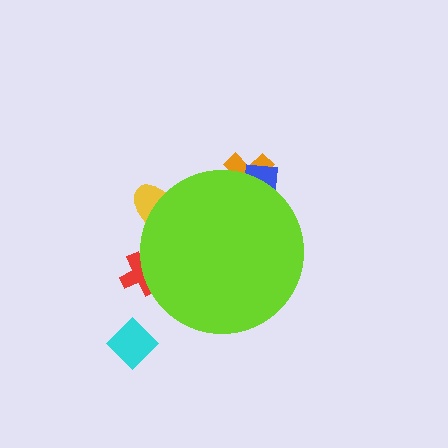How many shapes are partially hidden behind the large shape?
4 shapes are partially hidden.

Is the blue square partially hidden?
Yes, the blue square is partially hidden behind the lime circle.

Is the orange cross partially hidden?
Yes, the orange cross is partially hidden behind the lime circle.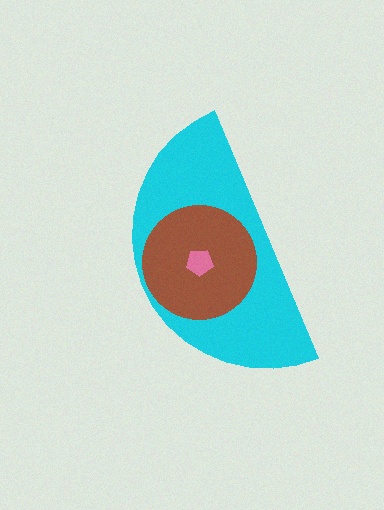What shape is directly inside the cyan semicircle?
The brown circle.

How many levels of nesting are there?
3.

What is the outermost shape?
The cyan semicircle.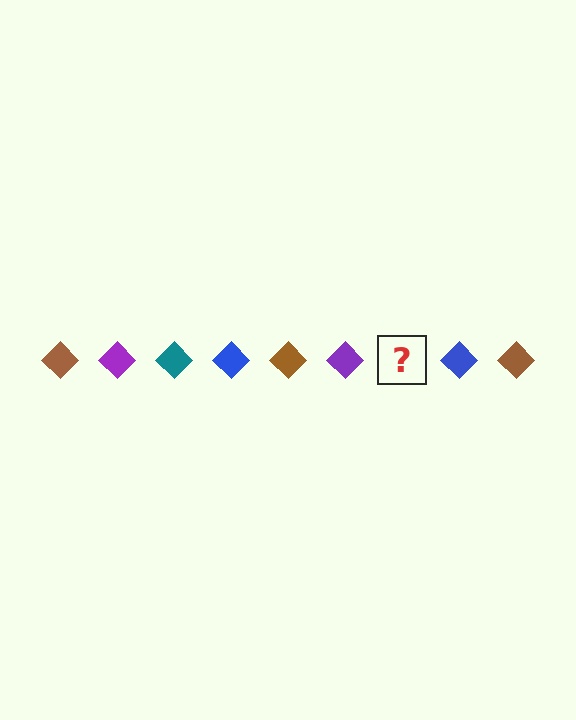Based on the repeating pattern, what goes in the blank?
The blank should be a teal diamond.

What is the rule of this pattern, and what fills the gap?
The rule is that the pattern cycles through brown, purple, teal, blue diamonds. The gap should be filled with a teal diamond.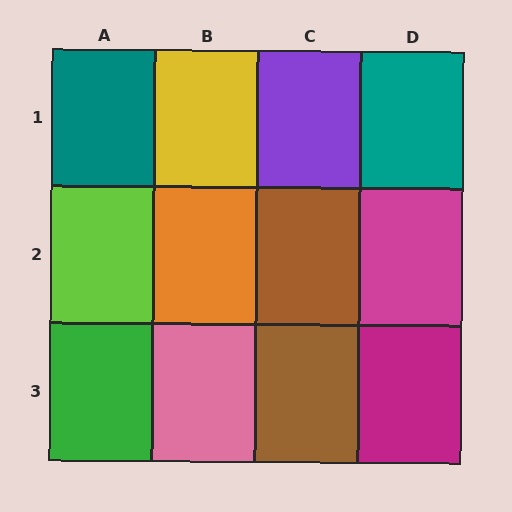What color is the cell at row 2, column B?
Orange.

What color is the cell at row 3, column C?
Brown.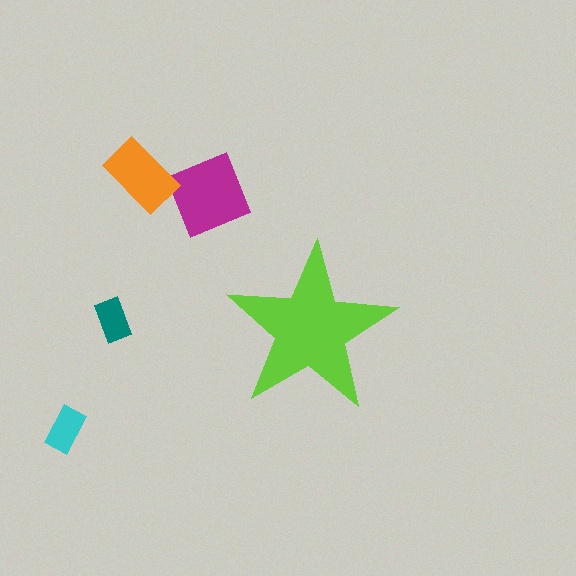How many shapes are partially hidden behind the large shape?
0 shapes are partially hidden.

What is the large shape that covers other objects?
A lime star.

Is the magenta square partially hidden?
No, the magenta square is fully visible.